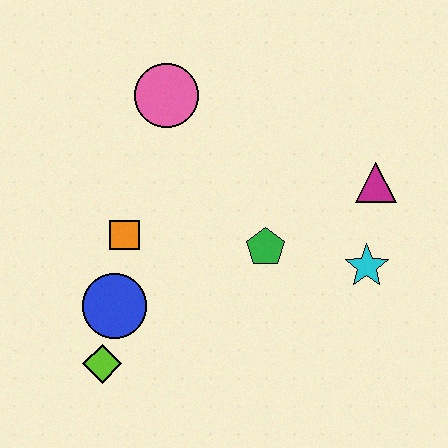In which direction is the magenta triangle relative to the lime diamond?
The magenta triangle is to the right of the lime diamond.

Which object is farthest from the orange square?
The magenta triangle is farthest from the orange square.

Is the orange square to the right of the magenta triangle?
No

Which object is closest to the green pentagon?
The cyan star is closest to the green pentagon.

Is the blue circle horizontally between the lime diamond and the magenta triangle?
Yes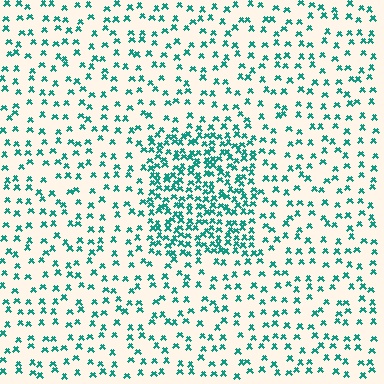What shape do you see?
I see a rectangle.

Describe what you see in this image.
The image contains small teal elements arranged at two different densities. A rectangle-shaped region is visible where the elements are more densely packed than the surrounding area.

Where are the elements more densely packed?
The elements are more densely packed inside the rectangle boundary.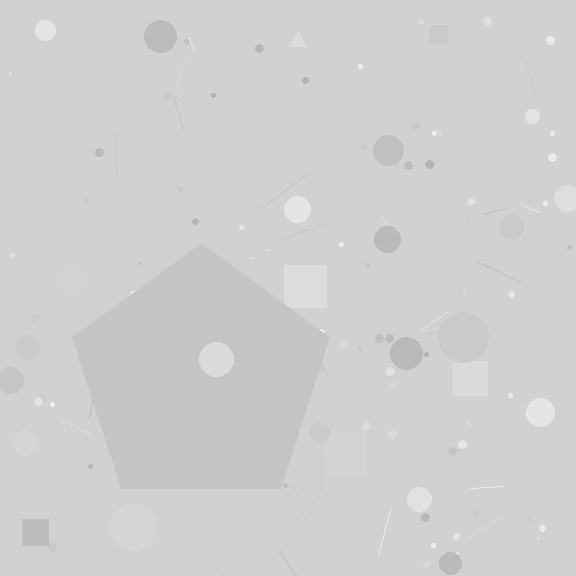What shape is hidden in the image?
A pentagon is hidden in the image.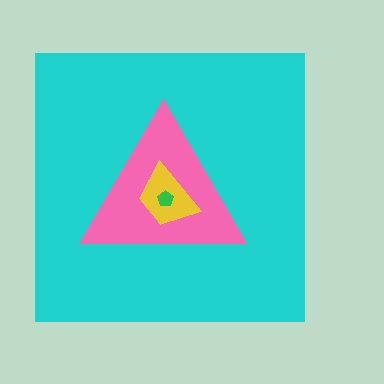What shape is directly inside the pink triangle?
The yellow trapezoid.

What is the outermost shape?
The cyan square.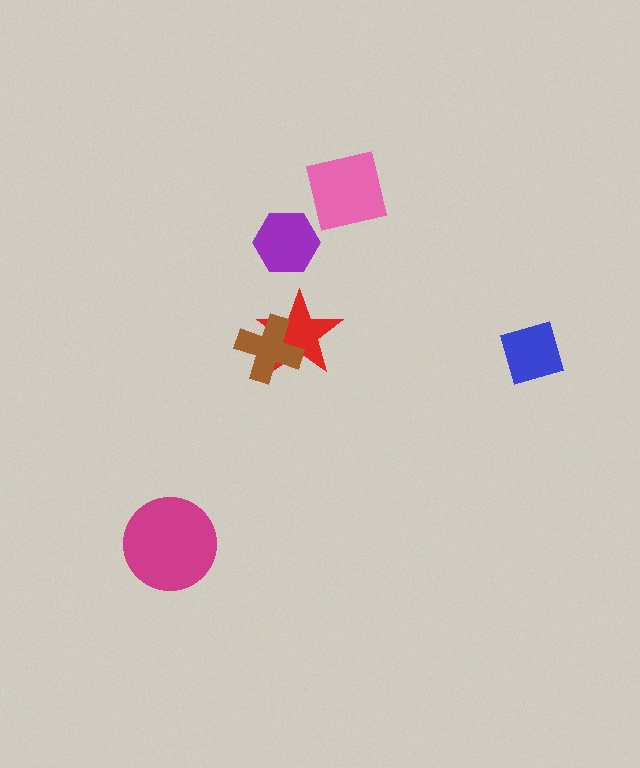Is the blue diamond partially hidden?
No, no other shape covers it.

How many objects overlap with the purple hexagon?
0 objects overlap with the purple hexagon.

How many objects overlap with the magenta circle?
0 objects overlap with the magenta circle.